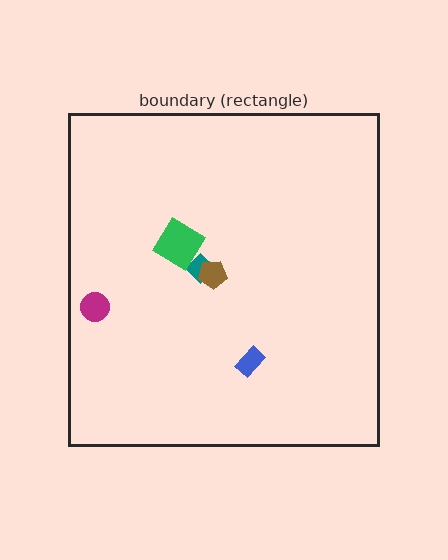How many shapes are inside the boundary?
5 inside, 0 outside.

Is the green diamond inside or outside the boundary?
Inside.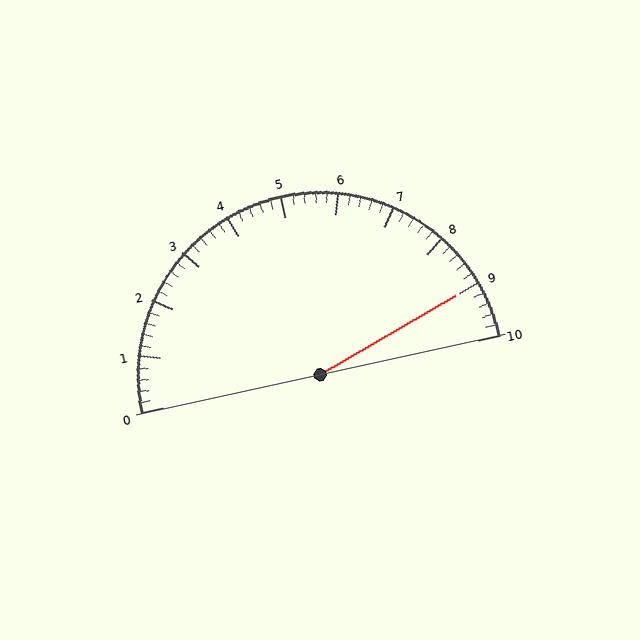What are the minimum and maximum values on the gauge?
The gauge ranges from 0 to 10.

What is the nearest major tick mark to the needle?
The nearest major tick mark is 9.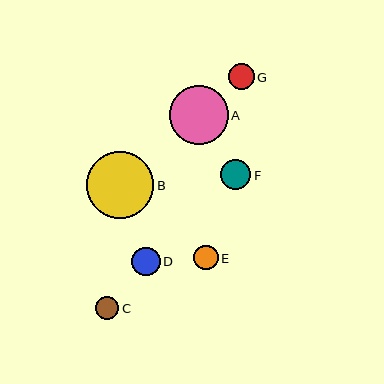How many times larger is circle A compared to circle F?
Circle A is approximately 1.9 times the size of circle F.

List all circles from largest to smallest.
From largest to smallest: B, A, F, D, G, E, C.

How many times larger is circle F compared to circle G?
Circle F is approximately 1.2 times the size of circle G.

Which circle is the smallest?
Circle C is the smallest with a size of approximately 23 pixels.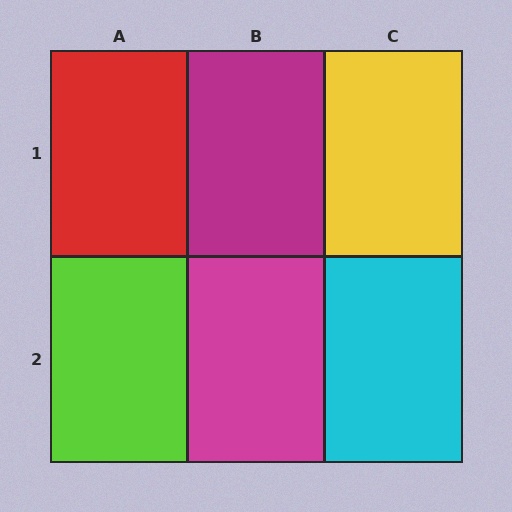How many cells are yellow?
1 cell is yellow.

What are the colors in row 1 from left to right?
Red, magenta, yellow.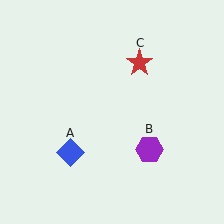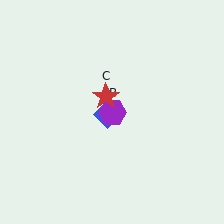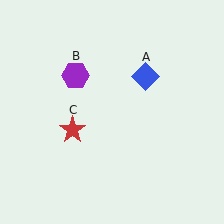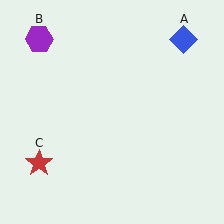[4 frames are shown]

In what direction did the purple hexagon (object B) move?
The purple hexagon (object B) moved up and to the left.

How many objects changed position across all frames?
3 objects changed position: blue diamond (object A), purple hexagon (object B), red star (object C).